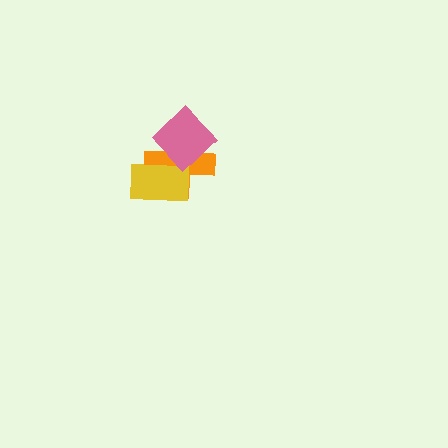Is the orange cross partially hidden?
Yes, it is partially covered by another shape.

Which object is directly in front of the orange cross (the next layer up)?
The yellow rectangle is directly in front of the orange cross.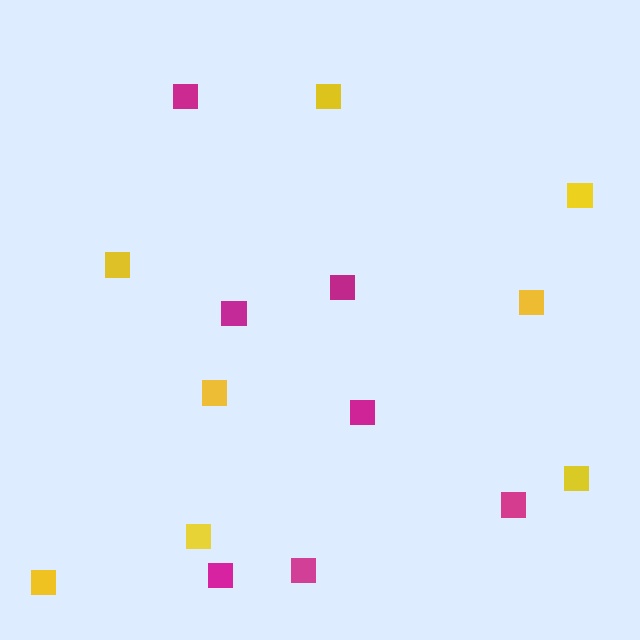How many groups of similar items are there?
There are 2 groups: one group of magenta squares (7) and one group of yellow squares (8).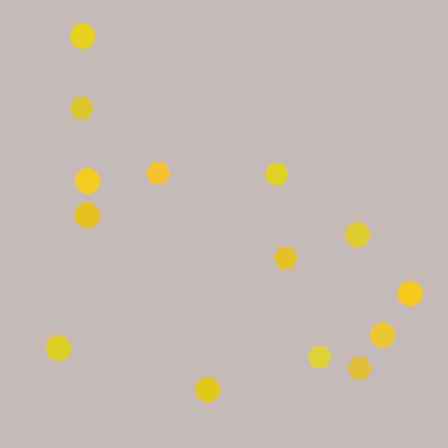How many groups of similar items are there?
There are 2 groups: one group of hexagons (6) and one group of circles (8).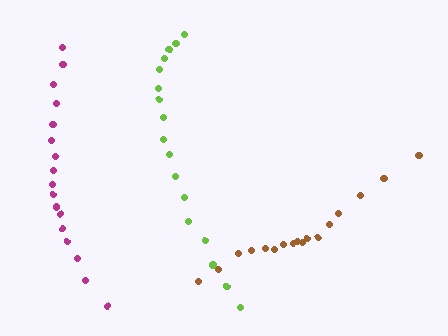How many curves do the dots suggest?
There are 3 distinct paths.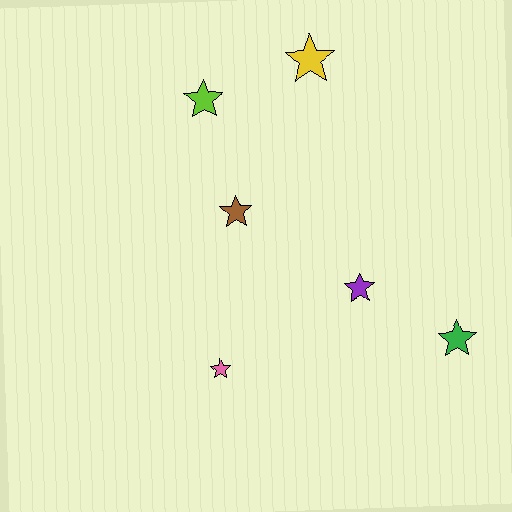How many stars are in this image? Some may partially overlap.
There are 6 stars.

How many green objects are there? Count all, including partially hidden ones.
There is 1 green object.